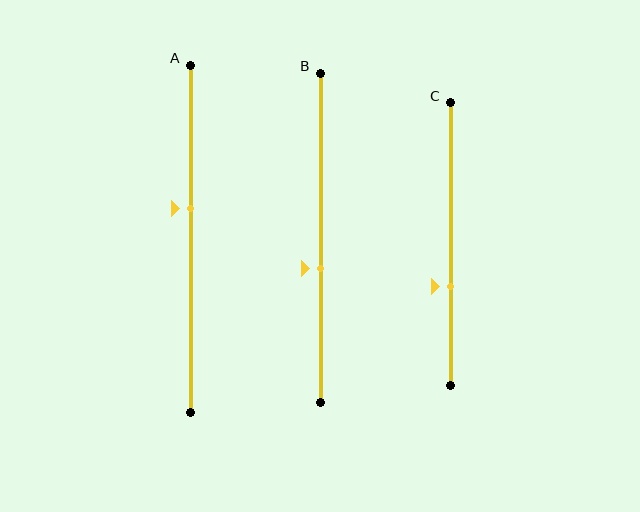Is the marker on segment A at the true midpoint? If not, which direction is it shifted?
No, the marker on segment A is shifted upward by about 9% of the segment length.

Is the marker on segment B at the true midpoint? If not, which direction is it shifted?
No, the marker on segment B is shifted downward by about 9% of the segment length.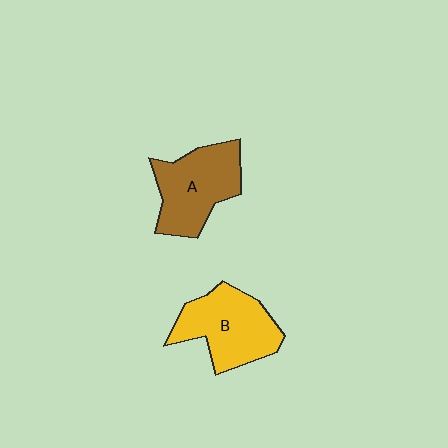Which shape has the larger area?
Shape B (yellow).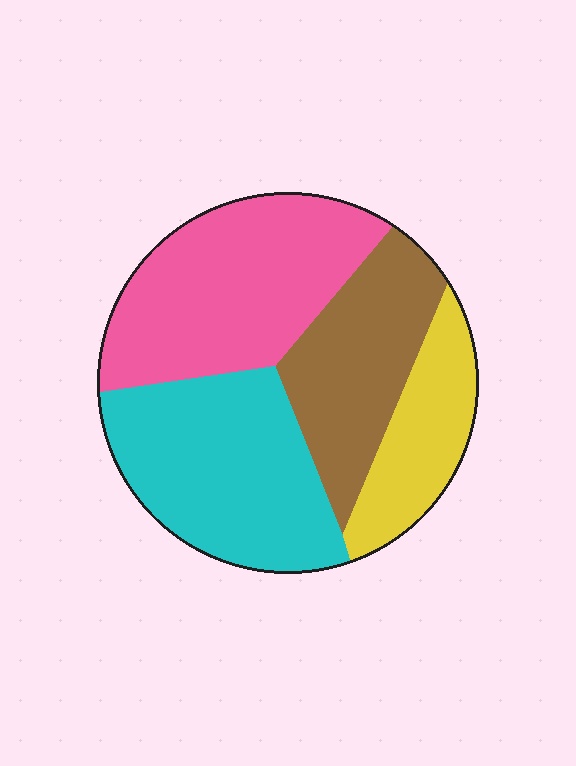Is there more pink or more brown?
Pink.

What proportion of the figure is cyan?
Cyan takes up about one third (1/3) of the figure.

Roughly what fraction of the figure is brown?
Brown takes up about one fifth (1/5) of the figure.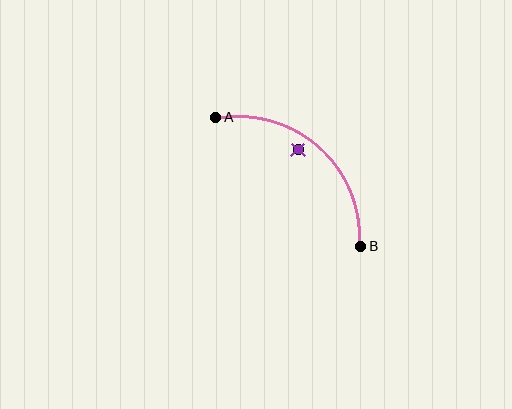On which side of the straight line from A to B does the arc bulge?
The arc bulges above and to the right of the straight line connecting A and B.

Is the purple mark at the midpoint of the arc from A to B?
No — the purple mark does not lie on the arc at all. It sits slightly inside the curve.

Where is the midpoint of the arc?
The arc midpoint is the point on the curve farthest from the straight line joining A and B. It sits above and to the right of that line.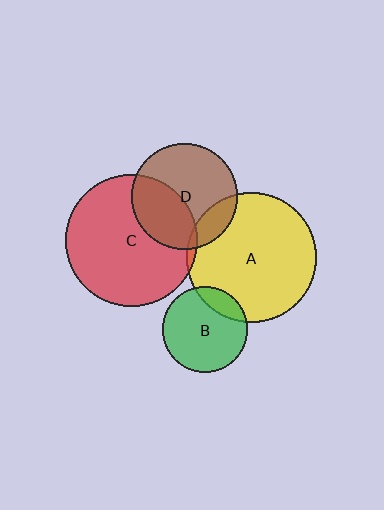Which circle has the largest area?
Circle C (red).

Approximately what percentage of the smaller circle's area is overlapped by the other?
Approximately 5%.